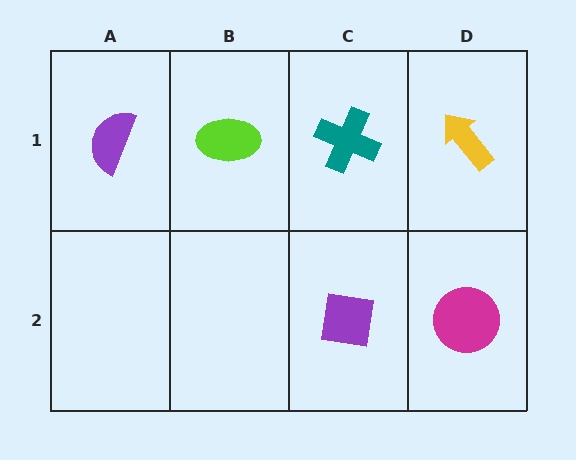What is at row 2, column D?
A magenta circle.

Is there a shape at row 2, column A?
No, that cell is empty.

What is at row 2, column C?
A purple square.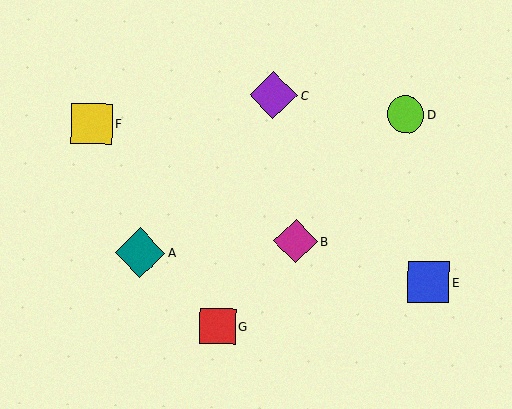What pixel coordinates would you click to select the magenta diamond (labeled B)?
Click at (296, 241) to select the magenta diamond B.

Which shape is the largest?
The teal diamond (labeled A) is the largest.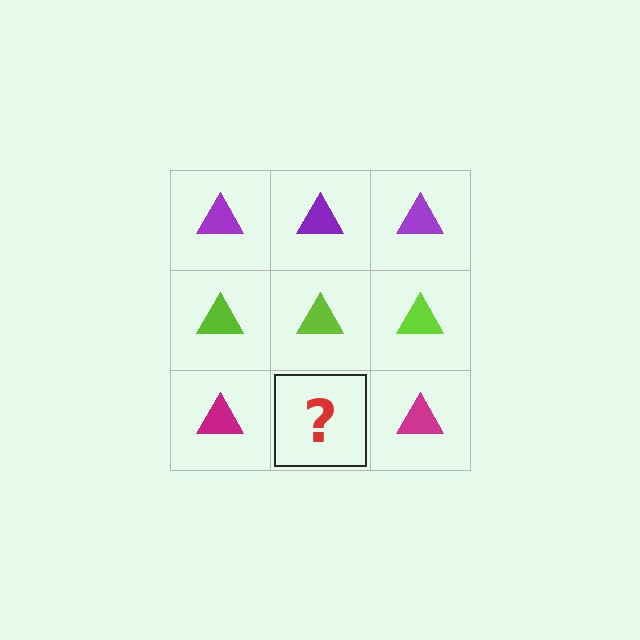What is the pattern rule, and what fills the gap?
The rule is that each row has a consistent color. The gap should be filled with a magenta triangle.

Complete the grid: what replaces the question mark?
The question mark should be replaced with a magenta triangle.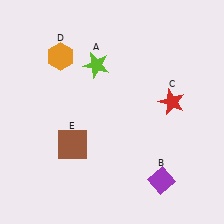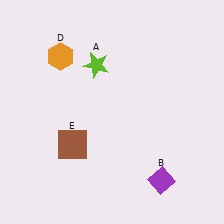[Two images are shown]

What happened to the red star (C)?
The red star (C) was removed in Image 2. It was in the top-right area of Image 1.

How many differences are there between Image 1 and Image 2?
There is 1 difference between the two images.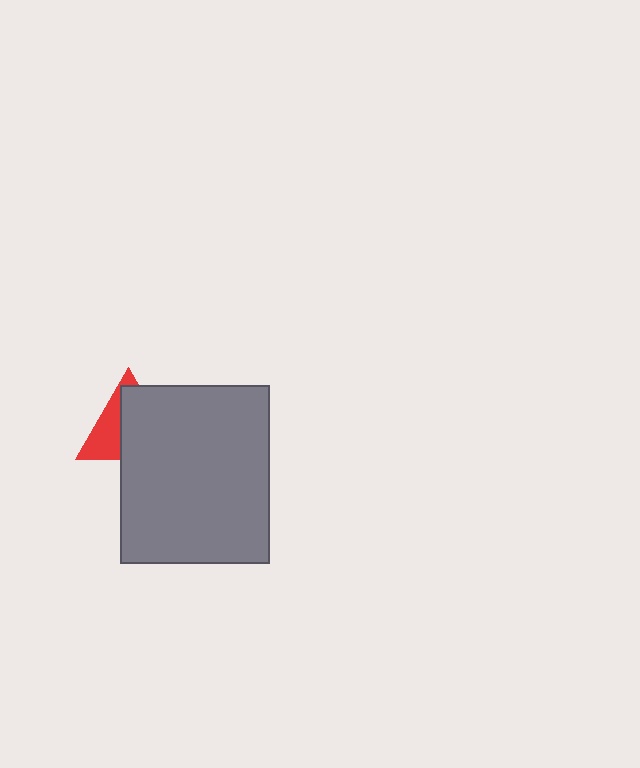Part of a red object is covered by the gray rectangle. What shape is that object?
It is a triangle.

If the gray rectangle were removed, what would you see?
You would see the complete red triangle.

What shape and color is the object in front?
The object in front is a gray rectangle.